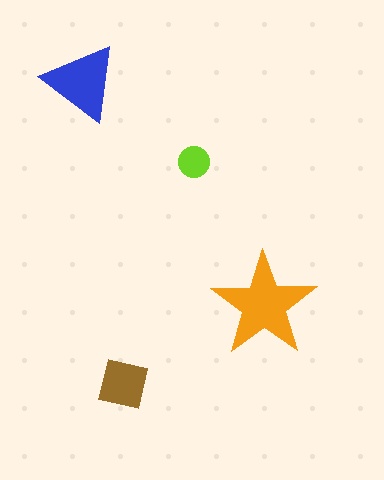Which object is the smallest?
The lime circle.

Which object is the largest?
The orange star.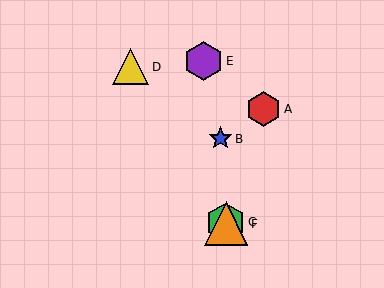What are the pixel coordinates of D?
Object D is at (131, 67).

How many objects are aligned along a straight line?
3 objects (C, D, F) are aligned along a straight line.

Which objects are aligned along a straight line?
Objects C, D, F are aligned along a straight line.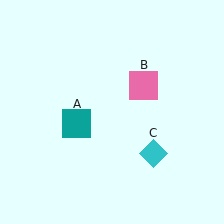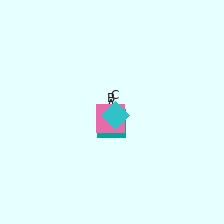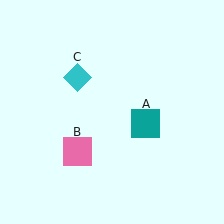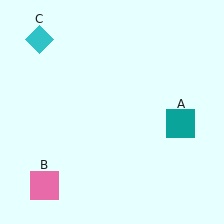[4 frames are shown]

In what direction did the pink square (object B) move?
The pink square (object B) moved down and to the left.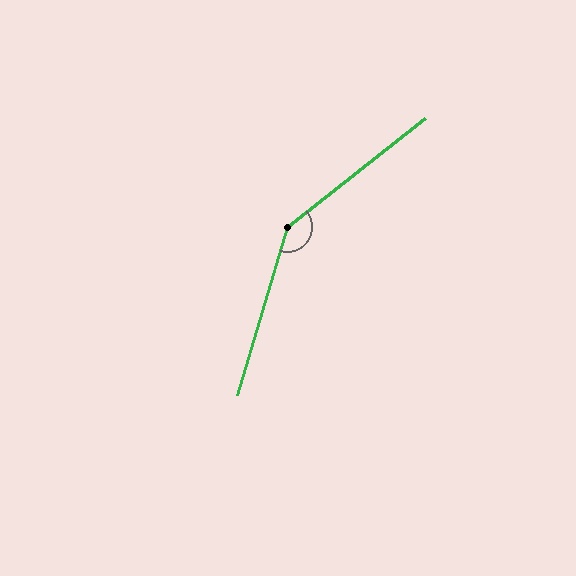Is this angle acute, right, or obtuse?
It is obtuse.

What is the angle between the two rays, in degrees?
Approximately 145 degrees.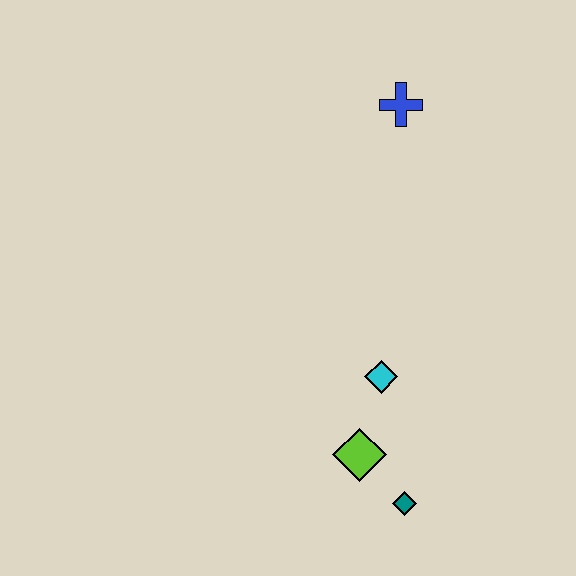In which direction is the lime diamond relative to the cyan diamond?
The lime diamond is below the cyan diamond.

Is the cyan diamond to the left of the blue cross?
Yes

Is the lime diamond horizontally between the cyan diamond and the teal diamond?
No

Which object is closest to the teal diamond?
The lime diamond is closest to the teal diamond.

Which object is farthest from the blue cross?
The teal diamond is farthest from the blue cross.